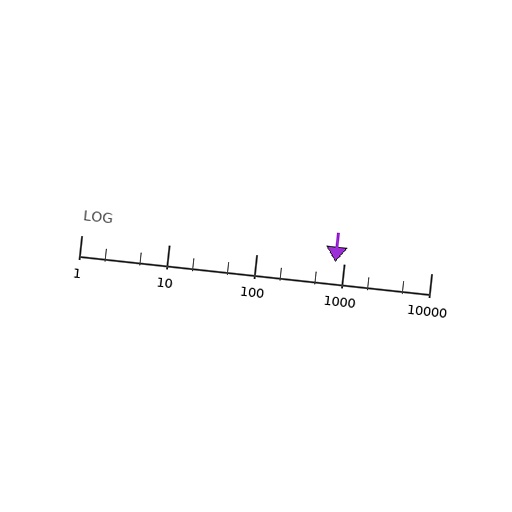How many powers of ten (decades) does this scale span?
The scale spans 4 decades, from 1 to 10000.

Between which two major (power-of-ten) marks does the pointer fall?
The pointer is between 100 and 1000.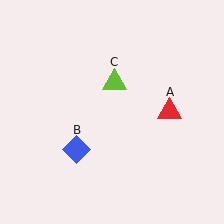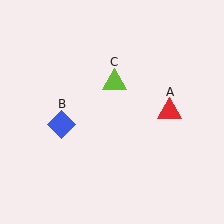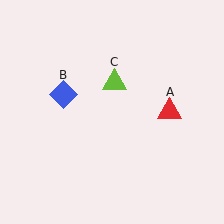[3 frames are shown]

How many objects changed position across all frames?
1 object changed position: blue diamond (object B).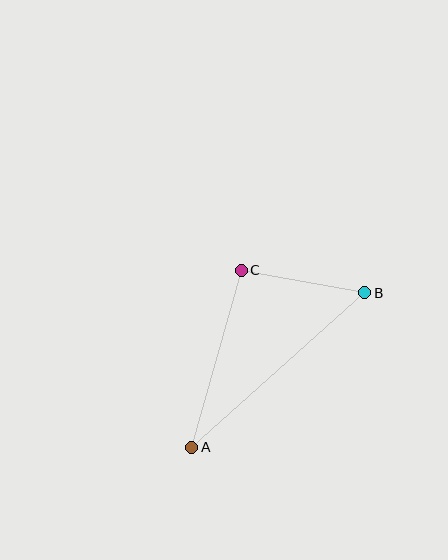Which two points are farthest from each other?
Points A and B are farthest from each other.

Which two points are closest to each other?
Points B and C are closest to each other.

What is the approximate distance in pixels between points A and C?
The distance between A and C is approximately 184 pixels.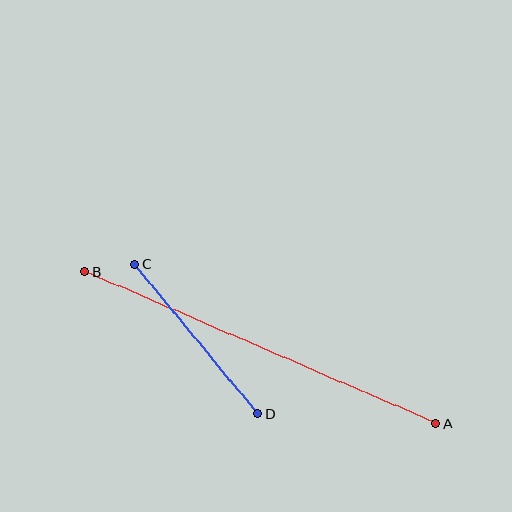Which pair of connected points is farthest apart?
Points A and B are farthest apart.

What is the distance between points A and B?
The distance is approximately 382 pixels.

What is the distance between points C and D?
The distance is approximately 193 pixels.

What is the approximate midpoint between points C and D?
The midpoint is at approximately (196, 339) pixels.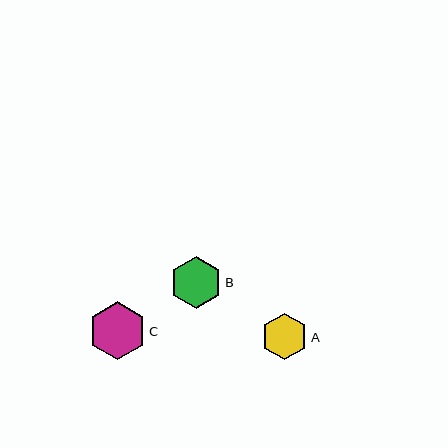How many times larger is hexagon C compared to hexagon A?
Hexagon C is approximately 1.2 times the size of hexagon A.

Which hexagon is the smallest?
Hexagon A is the smallest with a size of approximately 47 pixels.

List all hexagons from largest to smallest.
From largest to smallest: C, B, A.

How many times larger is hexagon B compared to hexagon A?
Hexagon B is approximately 1.1 times the size of hexagon A.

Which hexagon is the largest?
Hexagon C is the largest with a size of approximately 58 pixels.